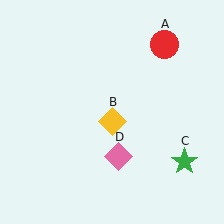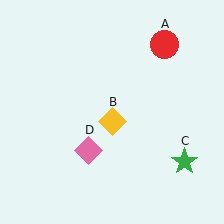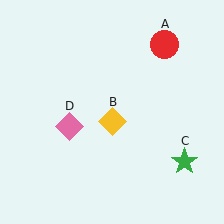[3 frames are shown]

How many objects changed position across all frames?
1 object changed position: pink diamond (object D).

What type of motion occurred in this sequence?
The pink diamond (object D) rotated clockwise around the center of the scene.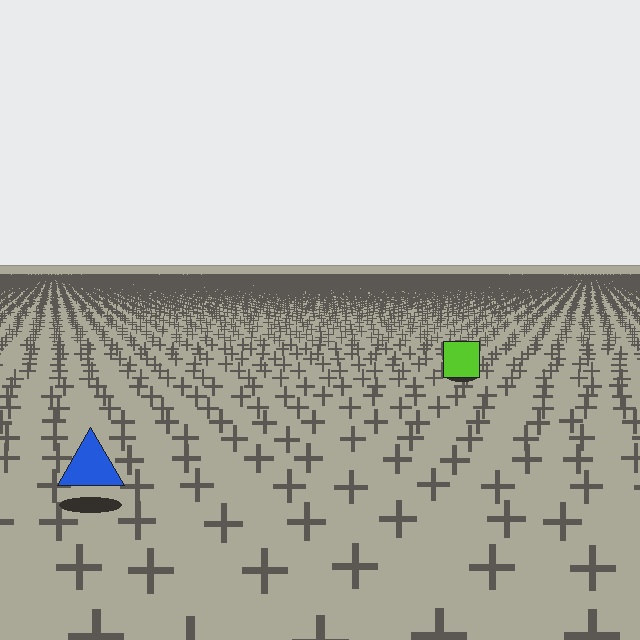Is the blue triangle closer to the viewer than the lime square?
Yes. The blue triangle is closer — you can tell from the texture gradient: the ground texture is coarser near it.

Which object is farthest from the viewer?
The lime square is farthest from the viewer. It appears smaller and the ground texture around it is denser.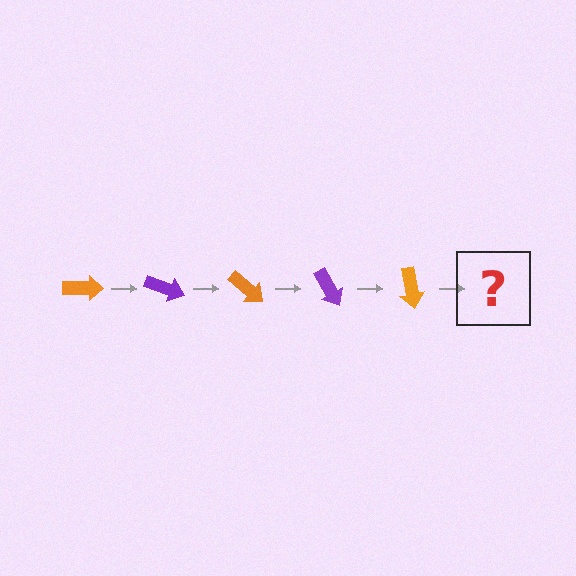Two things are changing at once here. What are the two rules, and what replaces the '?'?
The two rules are that it rotates 20 degrees each step and the color cycles through orange and purple. The '?' should be a purple arrow, rotated 100 degrees from the start.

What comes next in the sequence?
The next element should be a purple arrow, rotated 100 degrees from the start.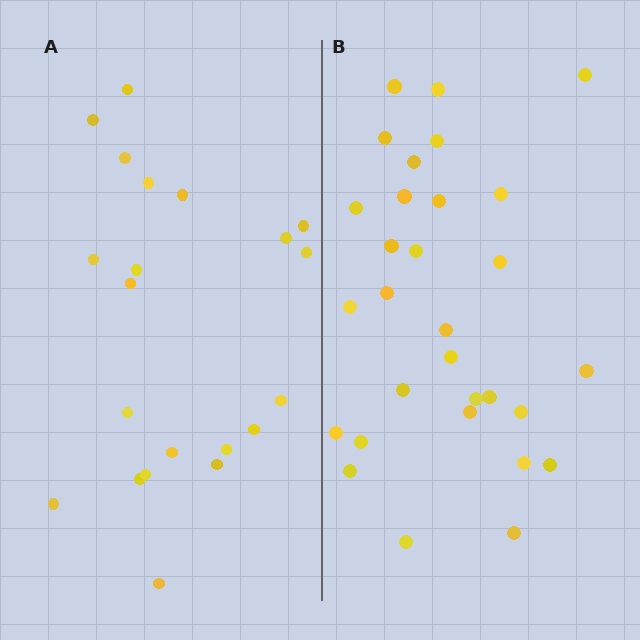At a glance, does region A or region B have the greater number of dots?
Region B (the right region) has more dots.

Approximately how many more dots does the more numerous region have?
Region B has roughly 8 or so more dots than region A.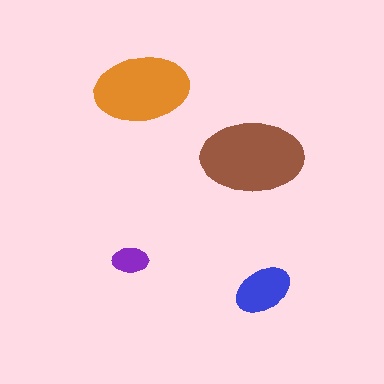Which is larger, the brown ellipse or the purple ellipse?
The brown one.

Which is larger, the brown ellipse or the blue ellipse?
The brown one.